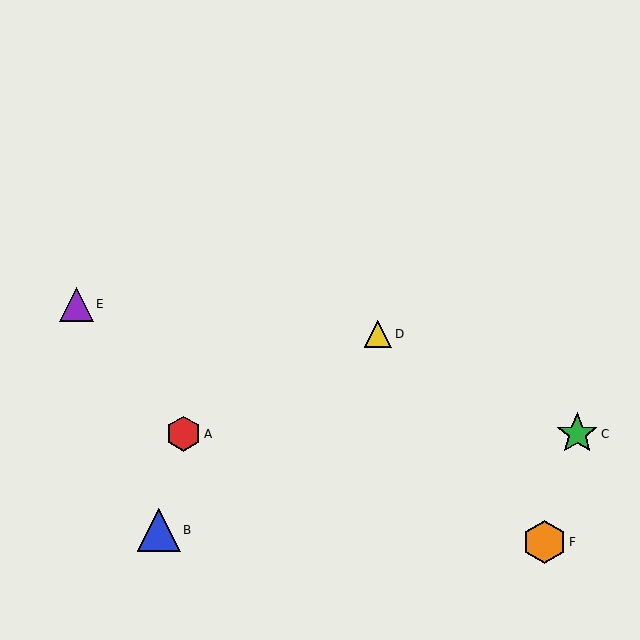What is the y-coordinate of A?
Object A is at y≈434.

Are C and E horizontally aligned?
No, C is at y≈434 and E is at y≈304.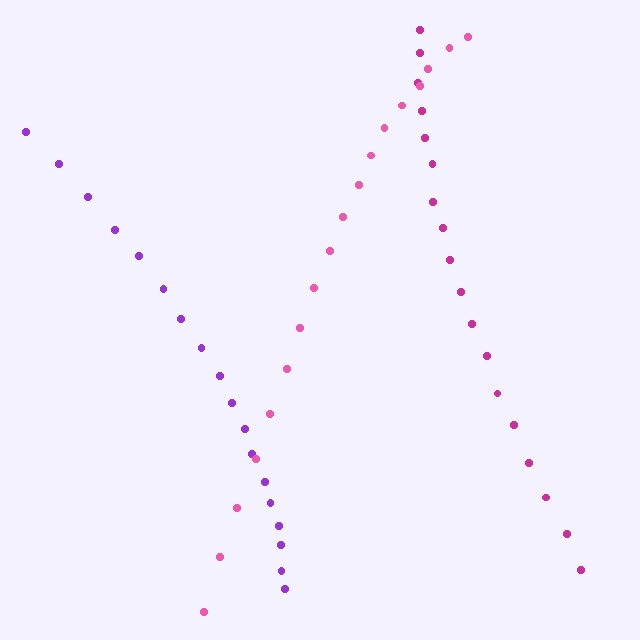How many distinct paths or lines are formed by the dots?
There are 3 distinct paths.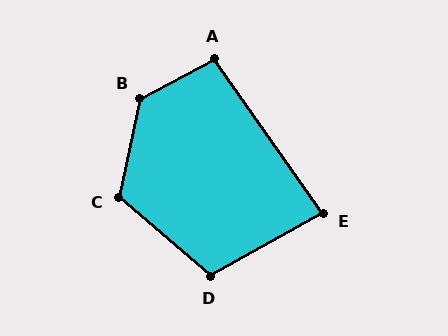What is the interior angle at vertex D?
Approximately 110 degrees (obtuse).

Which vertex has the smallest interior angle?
E, at approximately 84 degrees.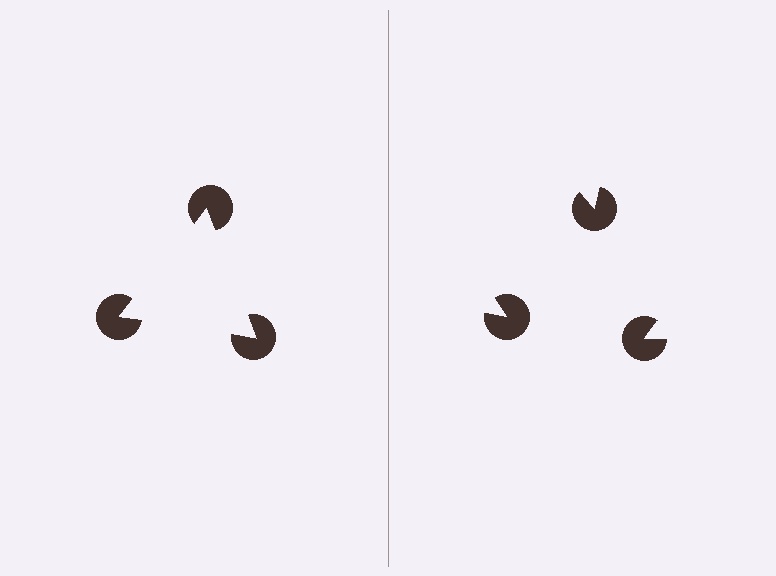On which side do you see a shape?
An illusory triangle appears on the left side. On the right side the wedge cuts are rotated, so no coherent shape forms.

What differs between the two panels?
The pac-man discs are positioned identically on both sides; only the wedge orientations differ. On the left they align to a triangle; on the right they are misaligned.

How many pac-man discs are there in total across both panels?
6 — 3 on each side.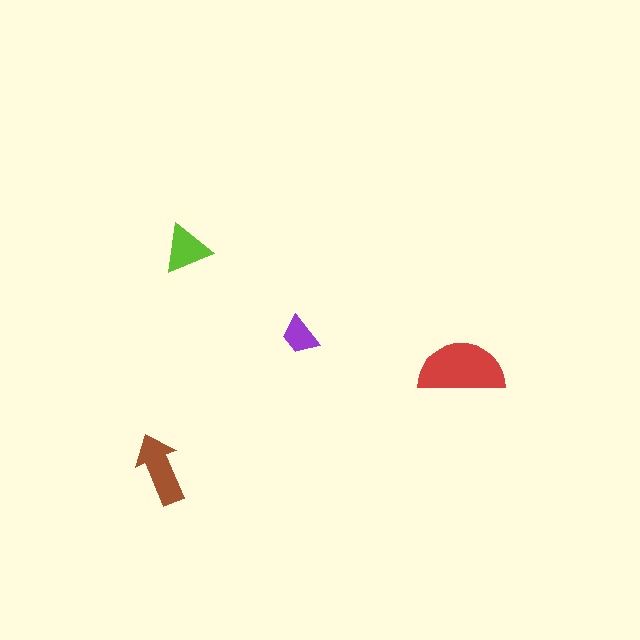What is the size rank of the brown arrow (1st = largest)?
2nd.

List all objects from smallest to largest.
The purple trapezoid, the lime triangle, the brown arrow, the red semicircle.